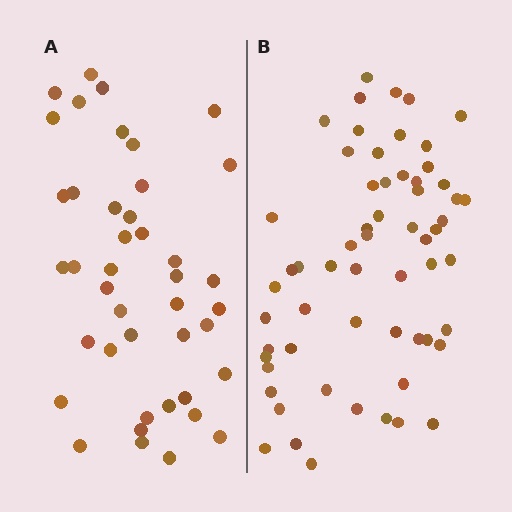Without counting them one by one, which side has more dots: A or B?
Region B (the right region) has more dots.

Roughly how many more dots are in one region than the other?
Region B has approximately 20 more dots than region A.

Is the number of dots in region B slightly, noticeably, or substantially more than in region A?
Region B has noticeably more, but not dramatically so. The ratio is roughly 1.4 to 1.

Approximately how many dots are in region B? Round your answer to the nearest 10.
About 60 dots.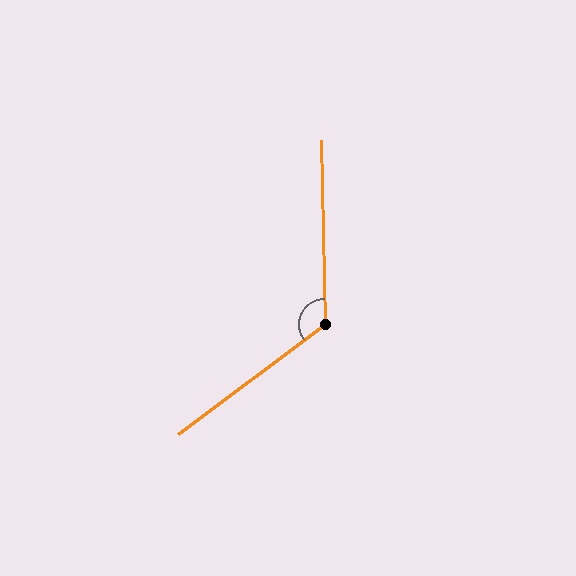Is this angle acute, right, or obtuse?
It is obtuse.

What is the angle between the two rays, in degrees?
Approximately 126 degrees.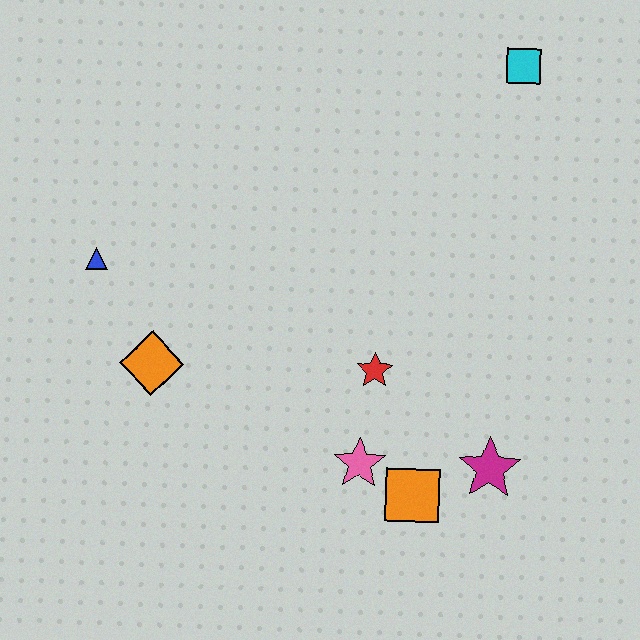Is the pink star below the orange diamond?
Yes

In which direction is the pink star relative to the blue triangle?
The pink star is to the right of the blue triangle.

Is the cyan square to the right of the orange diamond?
Yes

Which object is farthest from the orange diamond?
The cyan square is farthest from the orange diamond.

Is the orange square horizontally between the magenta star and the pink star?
Yes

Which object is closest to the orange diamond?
The blue triangle is closest to the orange diamond.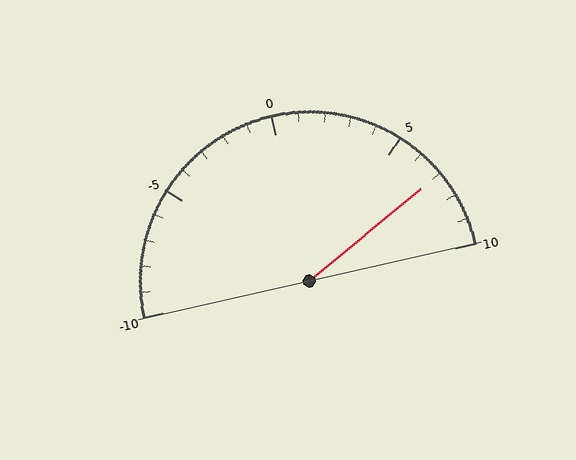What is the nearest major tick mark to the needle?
The nearest major tick mark is 5.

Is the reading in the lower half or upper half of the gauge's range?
The reading is in the upper half of the range (-10 to 10).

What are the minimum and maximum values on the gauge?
The gauge ranges from -10 to 10.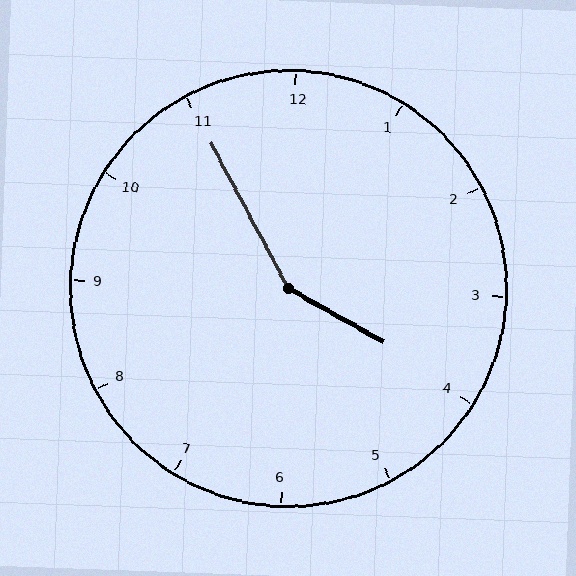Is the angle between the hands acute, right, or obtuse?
It is obtuse.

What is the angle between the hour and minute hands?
Approximately 148 degrees.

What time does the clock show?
3:55.